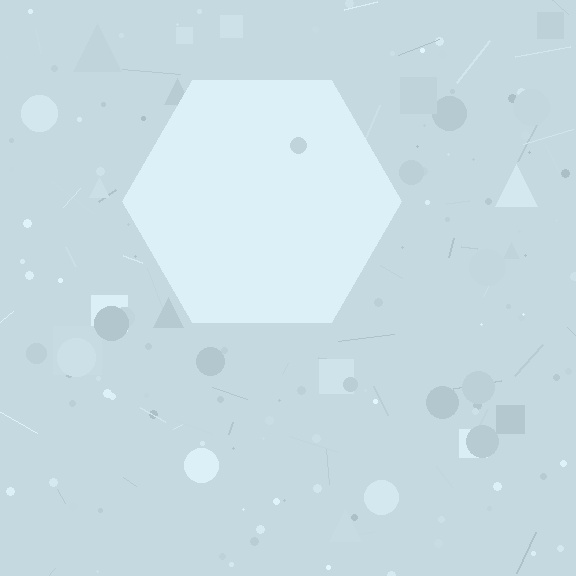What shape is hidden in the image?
A hexagon is hidden in the image.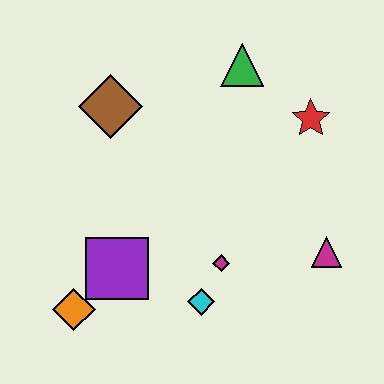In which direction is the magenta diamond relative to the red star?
The magenta diamond is below the red star.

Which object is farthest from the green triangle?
The orange diamond is farthest from the green triangle.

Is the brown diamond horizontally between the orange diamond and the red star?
Yes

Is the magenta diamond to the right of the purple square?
Yes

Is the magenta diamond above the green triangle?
No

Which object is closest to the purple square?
The orange diamond is closest to the purple square.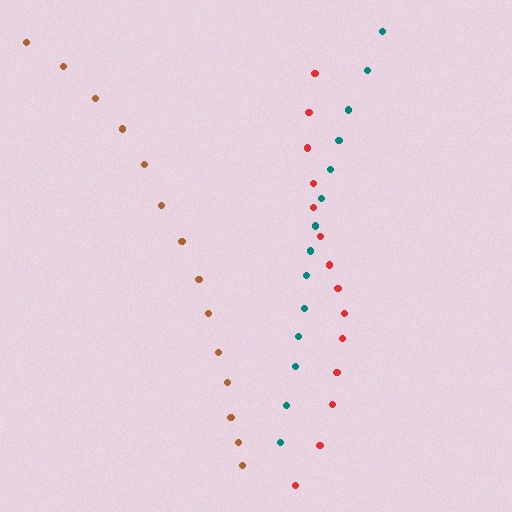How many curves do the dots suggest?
There are 3 distinct paths.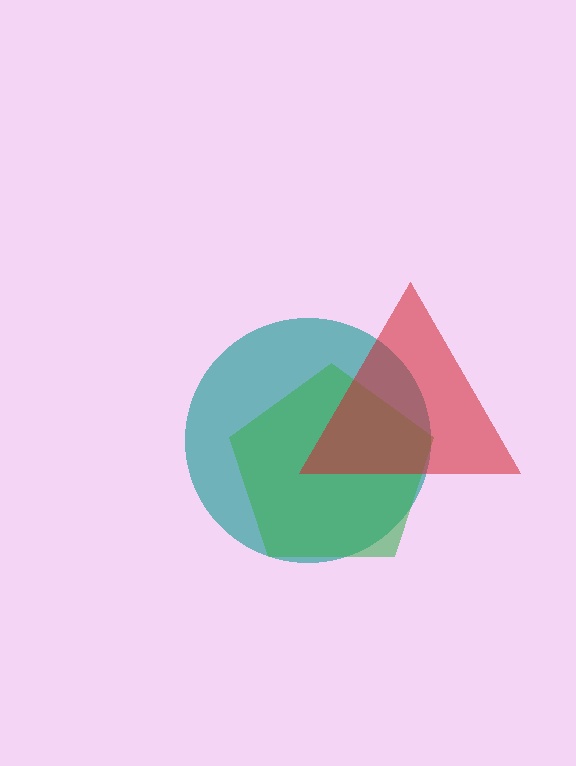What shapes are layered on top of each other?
The layered shapes are: a teal circle, a green pentagon, a red triangle.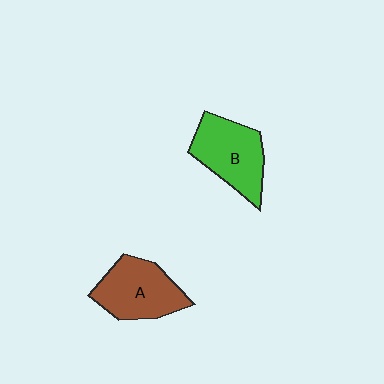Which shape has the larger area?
Shape B (green).